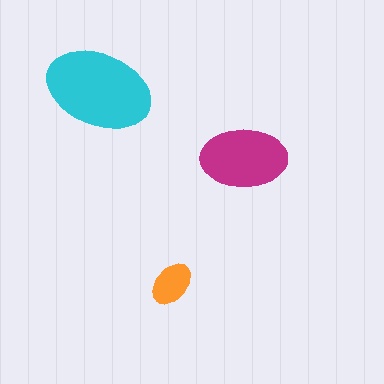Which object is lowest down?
The orange ellipse is bottommost.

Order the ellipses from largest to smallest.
the cyan one, the magenta one, the orange one.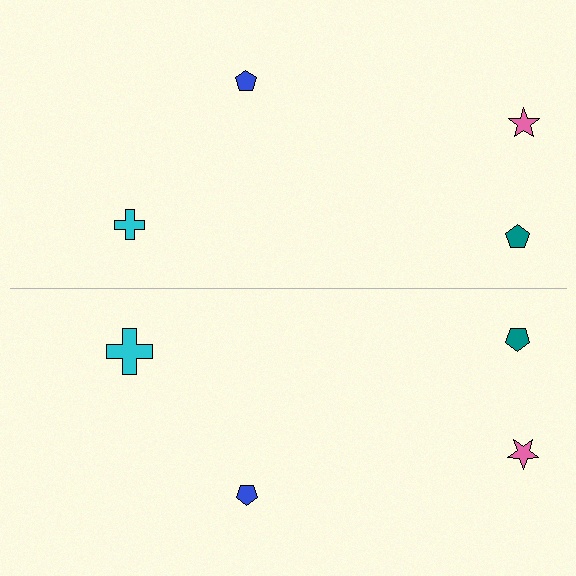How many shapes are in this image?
There are 8 shapes in this image.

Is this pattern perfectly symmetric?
No, the pattern is not perfectly symmetric. The cyan cross on the bottom side has a different size than its mirror counterpart.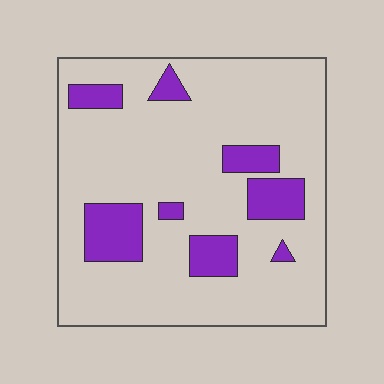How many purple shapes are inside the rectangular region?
8.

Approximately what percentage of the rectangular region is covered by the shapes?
Approximately 15%.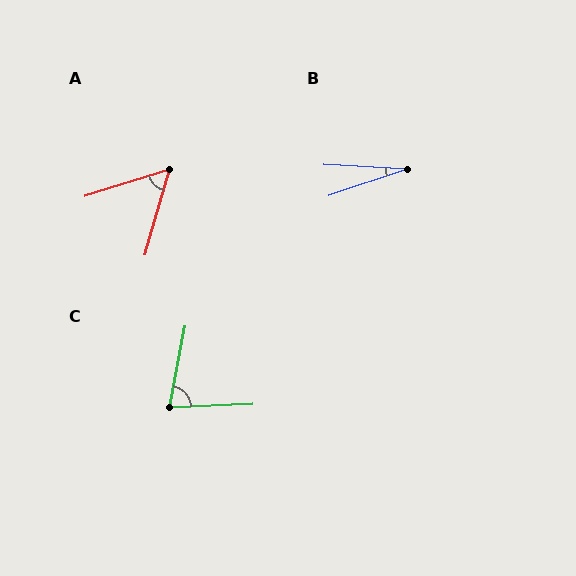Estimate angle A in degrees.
Approximately 57 degrees.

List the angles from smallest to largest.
B (22°), A (57°), C (77°).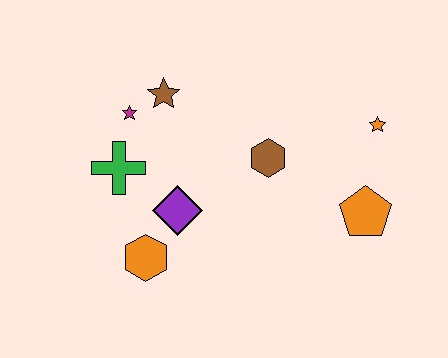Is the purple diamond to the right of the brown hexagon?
No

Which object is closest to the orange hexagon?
The purple diamond is closest to the orange hexagon.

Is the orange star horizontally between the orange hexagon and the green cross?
No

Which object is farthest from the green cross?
The orange star is farthest from the green cross.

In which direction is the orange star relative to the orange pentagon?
The orange star is above the orange pentagon.